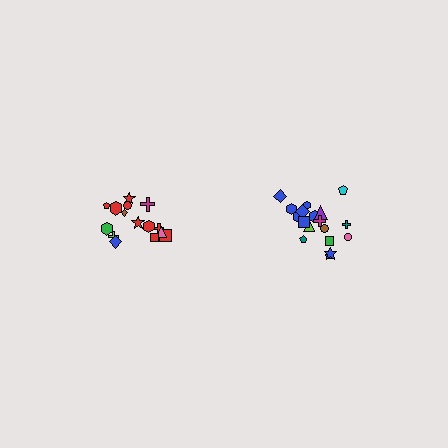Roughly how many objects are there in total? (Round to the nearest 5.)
Roughly 35 objects in total.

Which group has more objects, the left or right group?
The right group.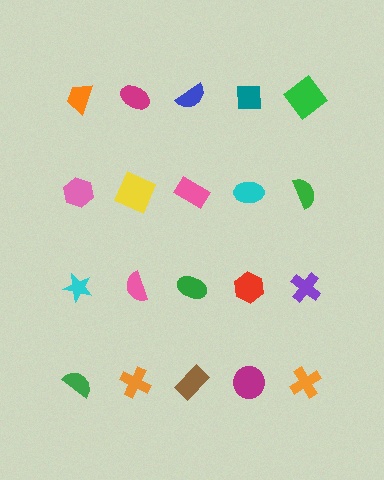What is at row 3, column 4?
A red hexagon.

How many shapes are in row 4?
5 shapes.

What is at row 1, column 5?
A green diamond.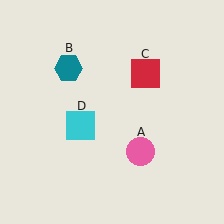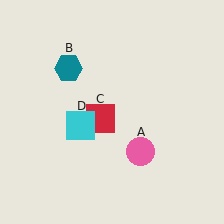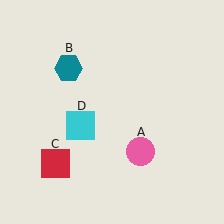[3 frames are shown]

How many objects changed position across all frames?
1 object changed position: red square (object C).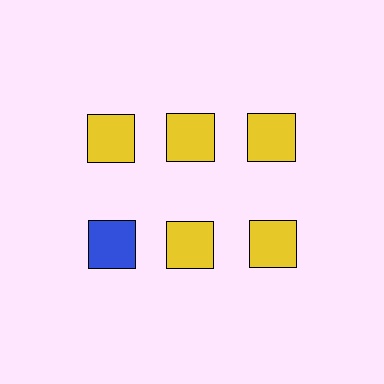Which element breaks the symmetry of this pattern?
The blue square in the second row, leftmost column breaks the symmetry. All other shapes are yellow squares.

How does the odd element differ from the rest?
It has a different color: blue instead of yellow.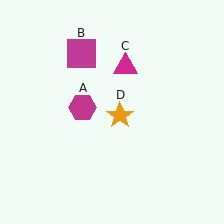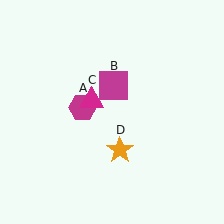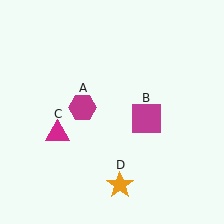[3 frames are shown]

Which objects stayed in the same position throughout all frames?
Magenta hexagon (object A) remained stationary.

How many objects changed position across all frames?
3 objects changed position: magenta square (object B), magenta triangle (object C), orange star (object D).